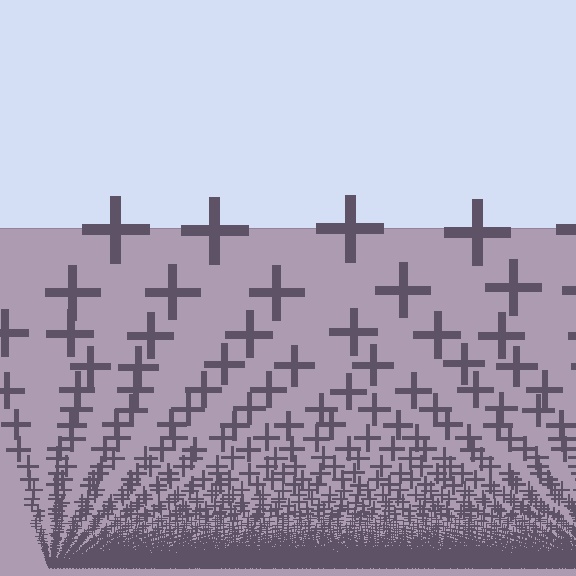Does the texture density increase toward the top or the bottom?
Density increases toward the bottom.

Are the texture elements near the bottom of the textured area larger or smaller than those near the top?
Smaller. The gradient is inverted — elements near the bottom are smaller and denser.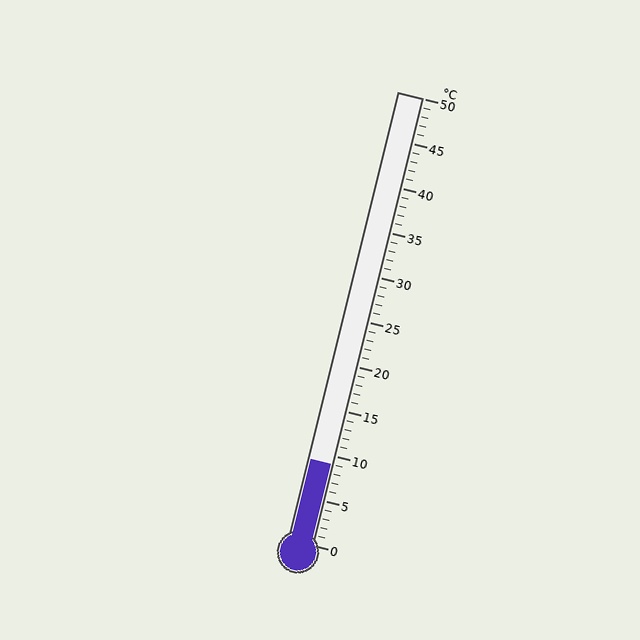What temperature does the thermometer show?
The thermometer shows approximately 9°C.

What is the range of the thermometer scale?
The thermometer scale ranges from 0°C to 50°C.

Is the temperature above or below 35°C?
The temperature is below 35°C.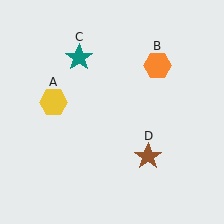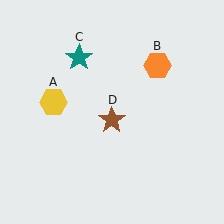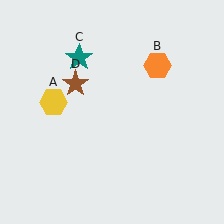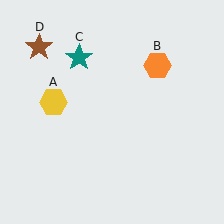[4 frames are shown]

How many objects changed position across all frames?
1 object changed position: brown star (object D).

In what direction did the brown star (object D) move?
The brown star (object D) moved up and to the left.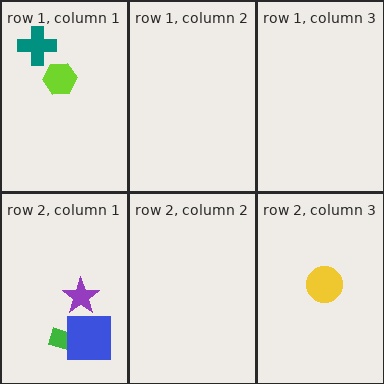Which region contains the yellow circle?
The row 2, column 3 region.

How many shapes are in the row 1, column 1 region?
2.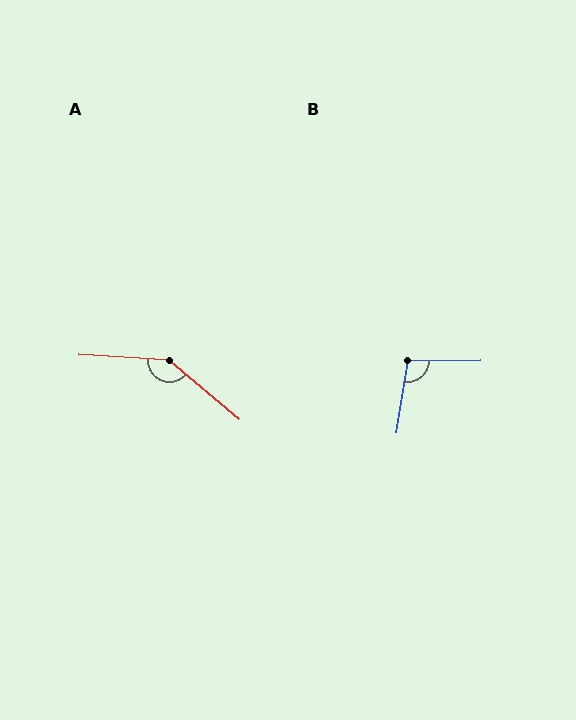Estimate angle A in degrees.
Approximately 143 degrees.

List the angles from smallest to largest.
B (99°), A (143°).